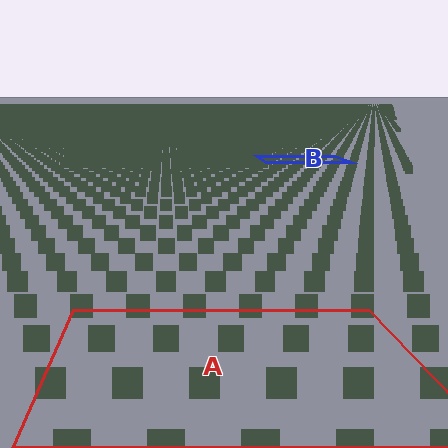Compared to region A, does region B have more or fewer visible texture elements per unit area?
Region B has more texture elements per unit area — they are packed more densely because it is farther away.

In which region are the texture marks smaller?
The texture marks are smaller in region B, because it is farther away.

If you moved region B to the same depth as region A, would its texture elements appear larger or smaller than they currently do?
They would appear larger. At a closer depth, the same texture elements are projected at a bigger on-screen size.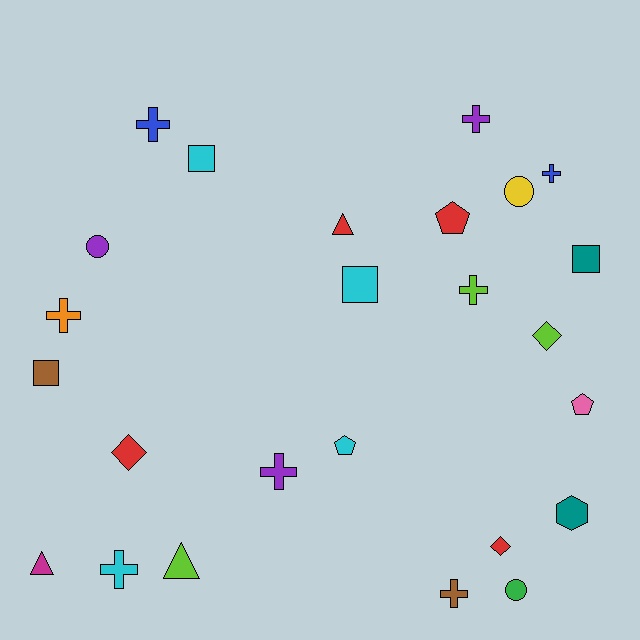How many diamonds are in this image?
There are 3 diamonds.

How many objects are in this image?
There are 25 objects.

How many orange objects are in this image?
There is 1 orange object.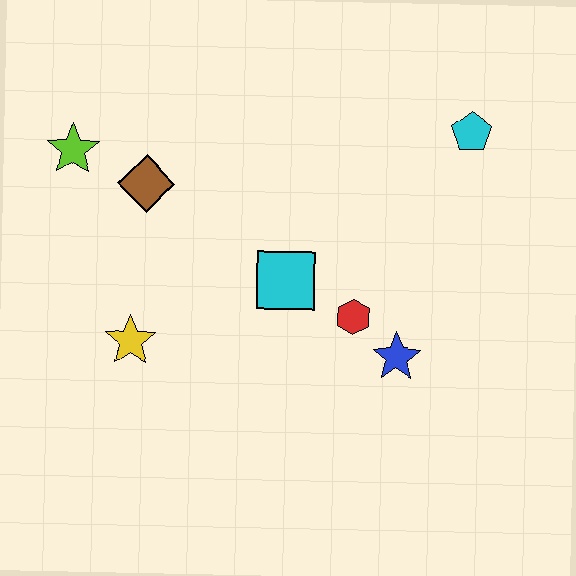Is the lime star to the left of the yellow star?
Yes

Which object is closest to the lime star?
The brown diamond is closest to the lime star.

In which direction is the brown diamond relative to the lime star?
The brown diamond is to the right of the lime star.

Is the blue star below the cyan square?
Yes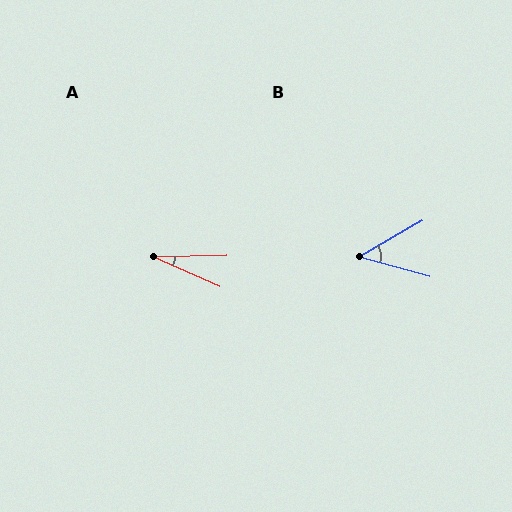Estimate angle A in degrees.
Approximately 25 degrees.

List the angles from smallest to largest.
A (25°), B (45°).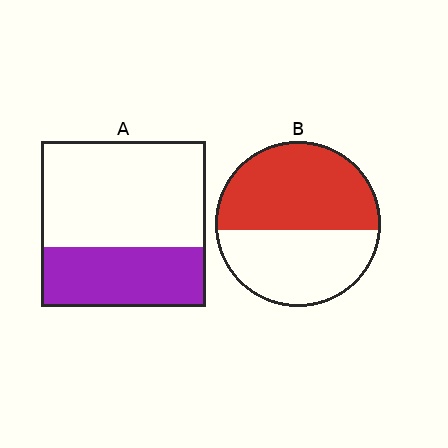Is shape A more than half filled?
No.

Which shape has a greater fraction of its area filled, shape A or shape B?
Shape B.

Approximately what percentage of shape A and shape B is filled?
A is approximately 35% and B is approximately 55%.